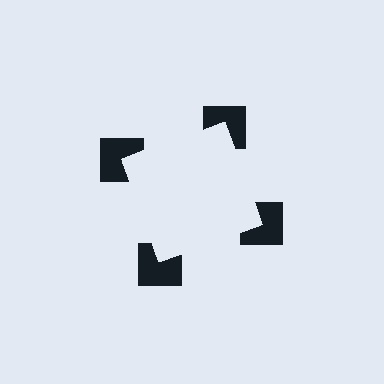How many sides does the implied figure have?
4 sides.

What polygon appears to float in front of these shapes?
An illusory square — its edges are inferred from the aligned wedge cuts in the notched squares, not physically drawn.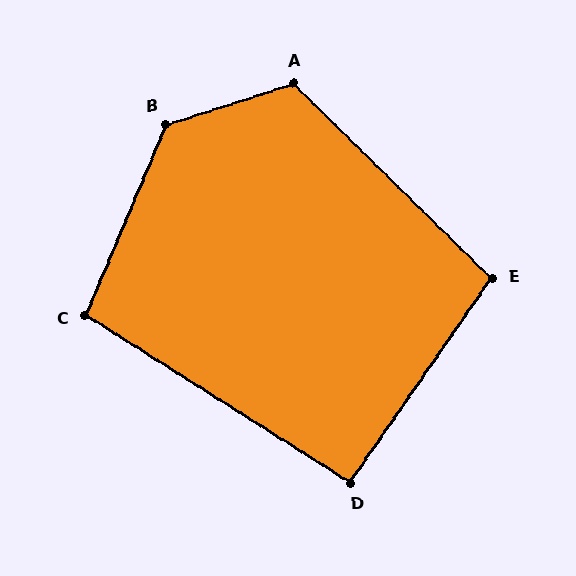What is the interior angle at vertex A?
Approximately 118 degrees (obtuse).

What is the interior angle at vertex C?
Approximately 100 degrees (obtuse).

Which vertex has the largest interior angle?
B, at approximately 130 degrees.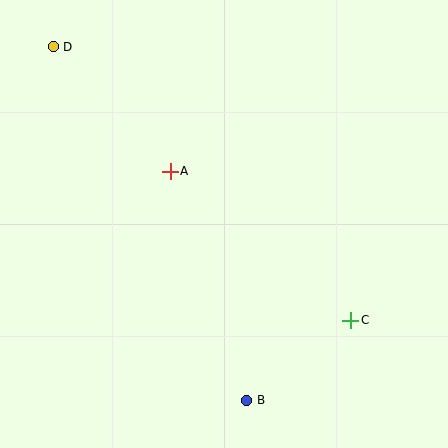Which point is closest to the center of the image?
Point A at (170, 171) is closest to the center.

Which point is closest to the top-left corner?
Point D is closest to the top-left corner.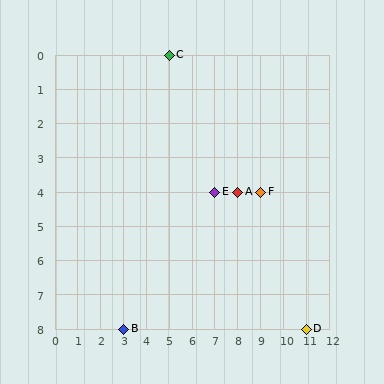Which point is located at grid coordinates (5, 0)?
Point C is at (5, 0).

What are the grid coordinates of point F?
Point F is at grid coordinates (9, 4).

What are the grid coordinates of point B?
Point B is at grid coordinates (3, 8).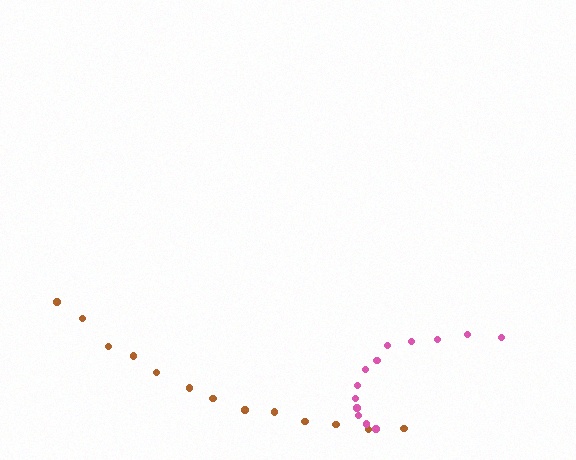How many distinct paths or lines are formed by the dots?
There are 2 distinct paths.